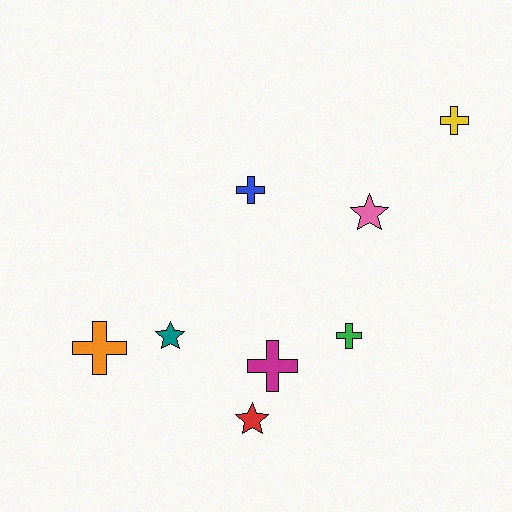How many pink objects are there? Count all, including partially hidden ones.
There is 1 pink object.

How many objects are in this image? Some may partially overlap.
There are 8 objects.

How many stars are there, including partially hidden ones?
There are 3 stars.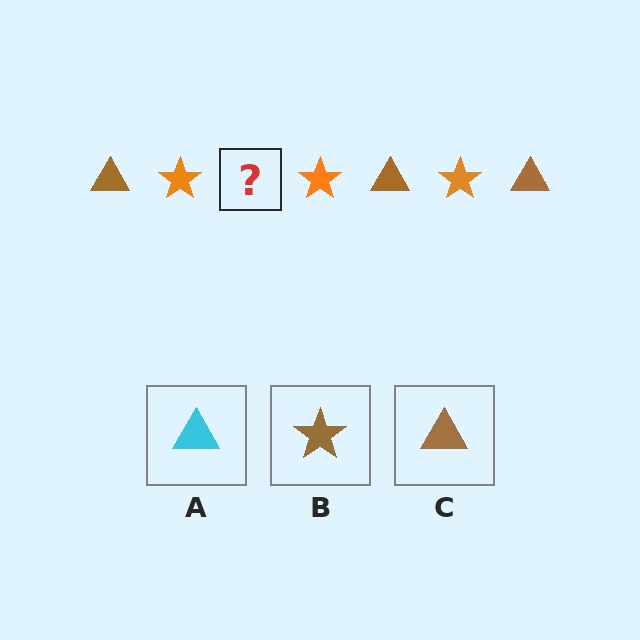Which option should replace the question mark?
Option C.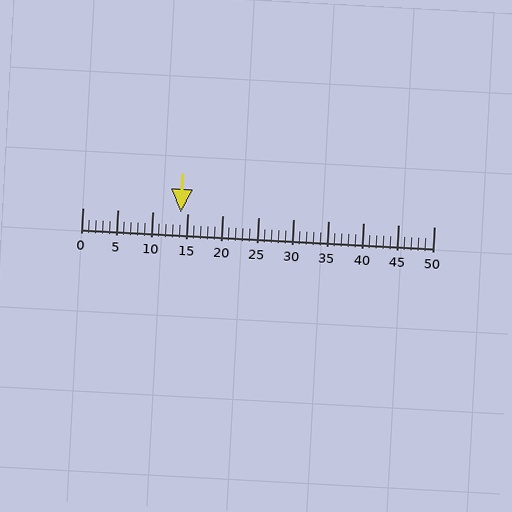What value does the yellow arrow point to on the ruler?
The yellow arrow points to approximately 14.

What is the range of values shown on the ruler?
The ruler shows values from 0 to 50.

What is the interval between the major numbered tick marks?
The major tick marks are spaced 5 units apart.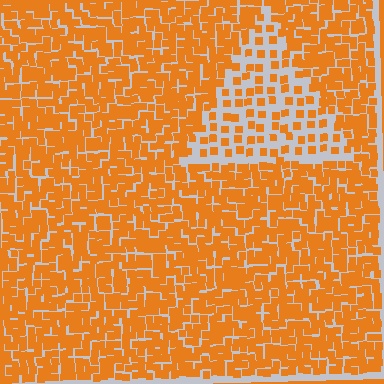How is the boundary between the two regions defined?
The boundary is defined by a change in element density (approximately 2.4x ratio). All elements are the same color, size, and shape.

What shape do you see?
I see a triangle.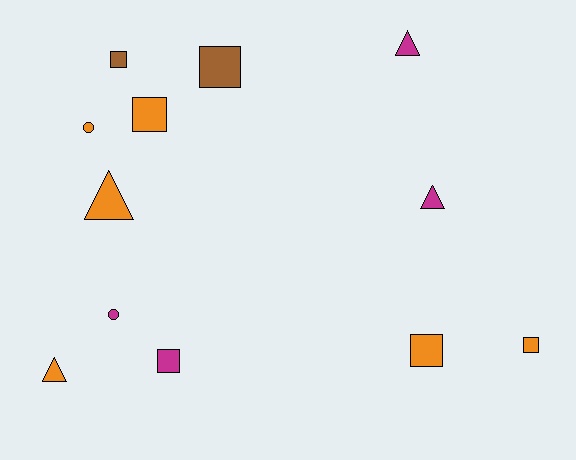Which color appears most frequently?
Orange, with 6 objects.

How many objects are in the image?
There are 12 objects.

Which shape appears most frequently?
Square, with 6 objects.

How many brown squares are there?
There are 2 brown squares.